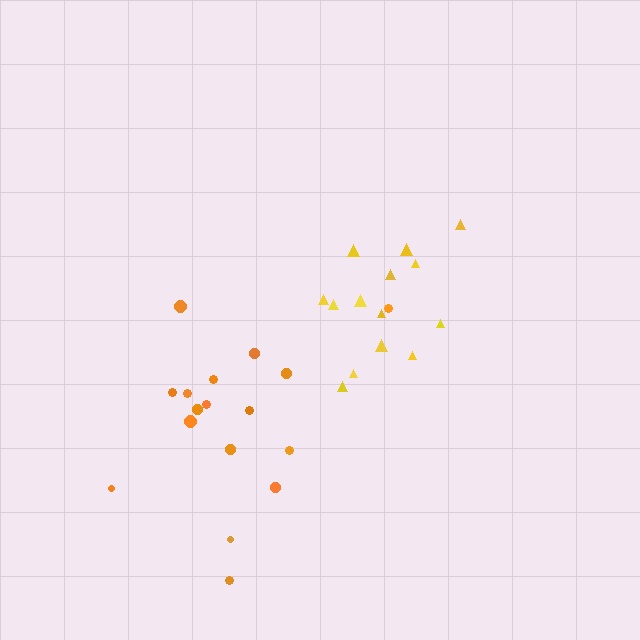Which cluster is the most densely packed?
Yellow.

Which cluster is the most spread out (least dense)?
Orange.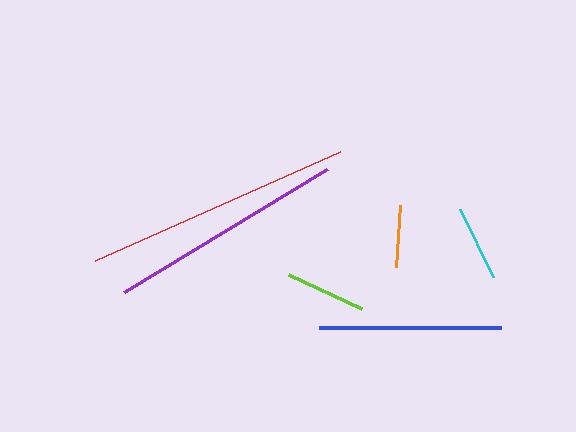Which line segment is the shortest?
The orange line is the shortest at approximately 61 pixels.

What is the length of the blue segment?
The blue segment is approximately 182 pixels long.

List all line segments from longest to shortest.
From longest to shortest: red, purple, blue, lime, cyan, orange.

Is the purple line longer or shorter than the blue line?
The purple line is longer than the blue line.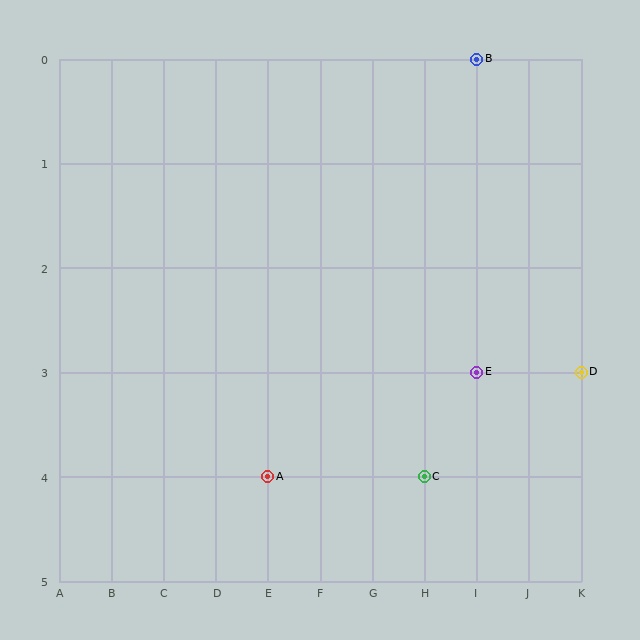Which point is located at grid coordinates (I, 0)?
Point B is at (I, 0).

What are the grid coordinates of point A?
Point A is at grid coordinates (E, 4).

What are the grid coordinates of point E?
Point E is at grid coordinates (I, 3).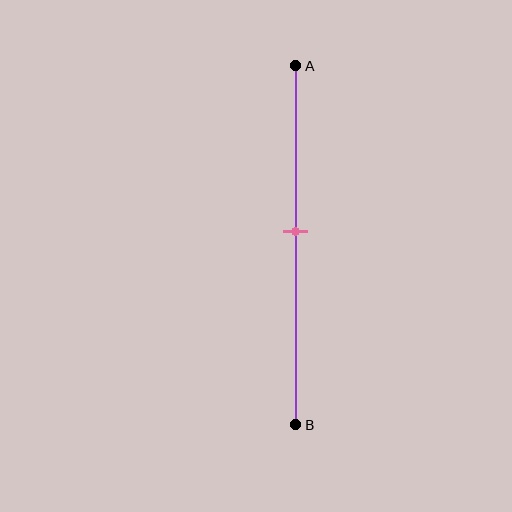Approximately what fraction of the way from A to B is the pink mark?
The pink mark is approximately 45% of the way from A to B.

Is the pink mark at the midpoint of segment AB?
No, the mark is at about 45% from A, not at the 50% midpoint.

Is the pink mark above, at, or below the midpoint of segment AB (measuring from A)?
The pink mark is above the midpoint of segment AB.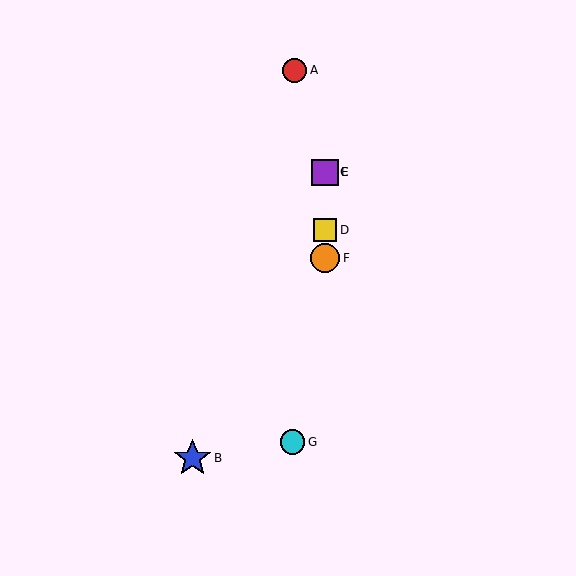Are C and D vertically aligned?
Yes, both are at x≈325.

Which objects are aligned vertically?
Objects C, D, E, F are aligned vertically.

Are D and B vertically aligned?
No, D is at x≈325 and B is at x≈192.